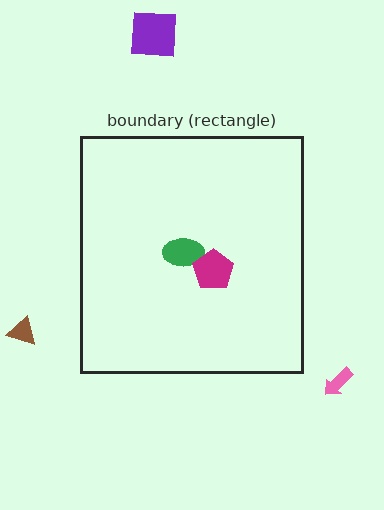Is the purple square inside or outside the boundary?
Outside.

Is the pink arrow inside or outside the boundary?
Outside.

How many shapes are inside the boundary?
2 inside, 3 outside.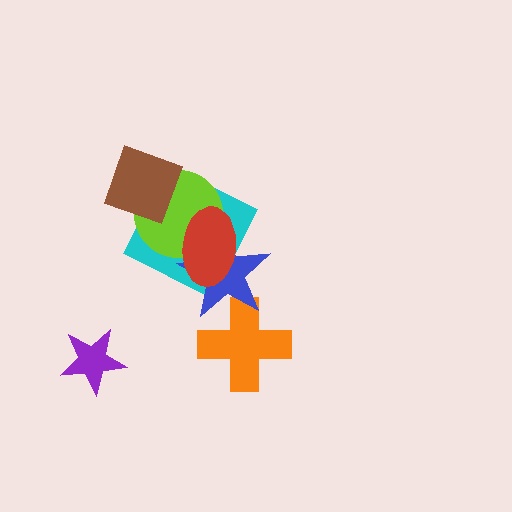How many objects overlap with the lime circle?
4 objects overlap with the lime circle.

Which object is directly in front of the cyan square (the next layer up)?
The lime circle is directly in front of the cyan square.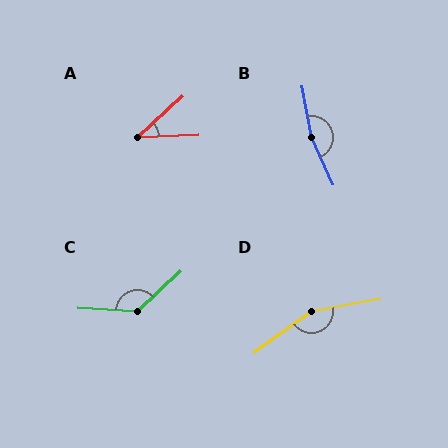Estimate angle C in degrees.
Approximately 134 degrees.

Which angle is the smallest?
A, at approximately 40 degrees.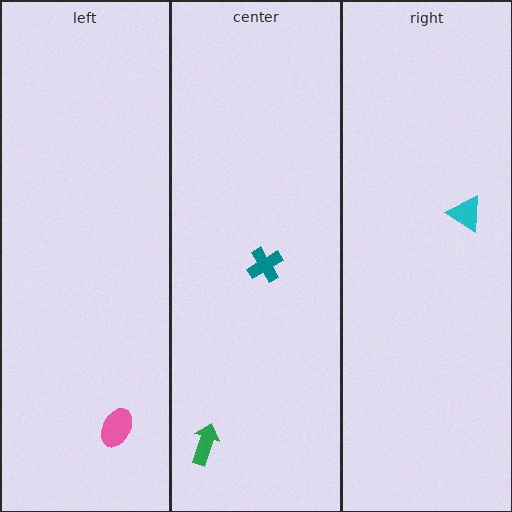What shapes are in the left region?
The pink ellipse.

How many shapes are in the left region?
1.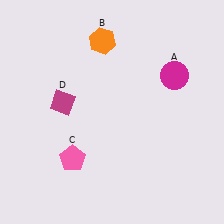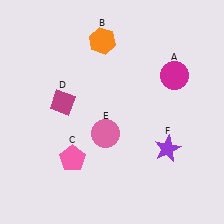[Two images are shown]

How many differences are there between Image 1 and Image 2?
There are 2 differences between the two images.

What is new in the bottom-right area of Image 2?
A purple star (F) was added in the bottom-right area of Image 2.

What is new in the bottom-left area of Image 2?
A pink circle (E) was added in the bottom-left area of Image 2.